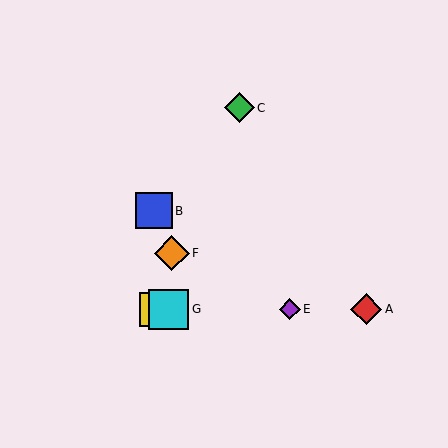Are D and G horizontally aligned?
Yes, both are at y≈309.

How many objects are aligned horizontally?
4 objects (A, D, E, G) are aligned horizontally.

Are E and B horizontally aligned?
No, E is at y≈309 and B is at y≈211.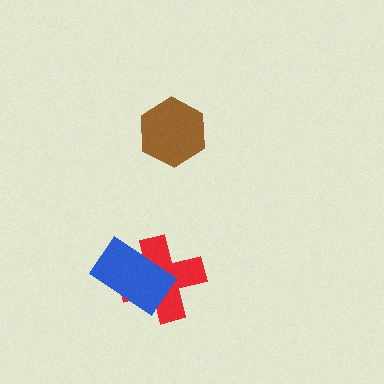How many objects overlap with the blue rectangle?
1 object overlaps with the blue rectangle.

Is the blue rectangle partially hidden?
No, no other shape covers it.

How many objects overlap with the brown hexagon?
0 objects overlap with the brown hexagon.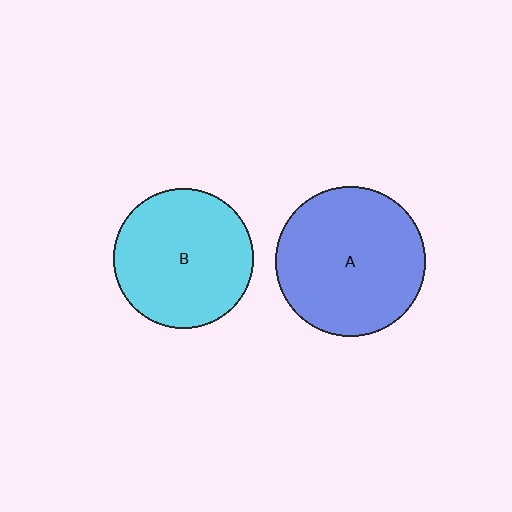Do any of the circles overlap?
No, none of the circles overlap.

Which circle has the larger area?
Circle A (blue).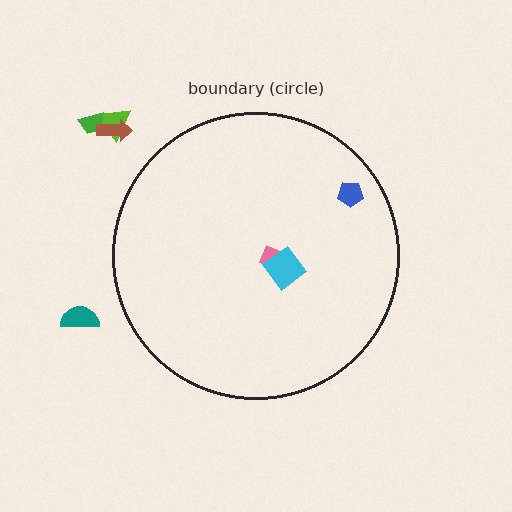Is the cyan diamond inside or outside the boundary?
Inside.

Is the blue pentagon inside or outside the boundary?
Inside.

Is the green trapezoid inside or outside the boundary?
Outside.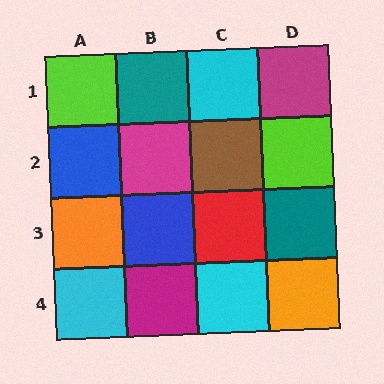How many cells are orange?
2 cells are orange.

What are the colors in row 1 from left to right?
Lime, teal, cyan, magenta.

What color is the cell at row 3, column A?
Orange.